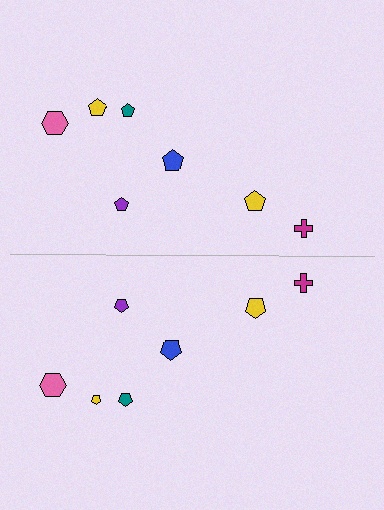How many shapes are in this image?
There are 14 shapes in this image.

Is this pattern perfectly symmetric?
No, the pattern is not perfectly symmetric. The yellow pentagon on the bottom side has a different size than its mirror counterpart.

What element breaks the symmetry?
The yellow pentagon on the bottom side has a different size than its mirror counterpart.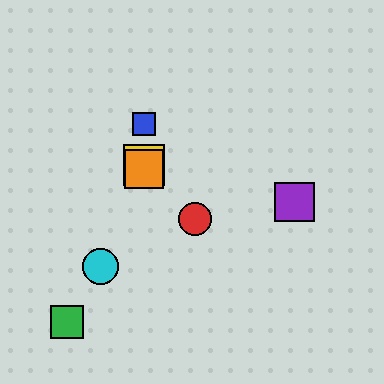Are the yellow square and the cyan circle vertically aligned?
No, the yellow square is at x≈144 and the cyan circle is at x≈100.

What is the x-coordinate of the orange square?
The orange square is at x≈144.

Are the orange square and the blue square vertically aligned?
Yes, both are at x≈144.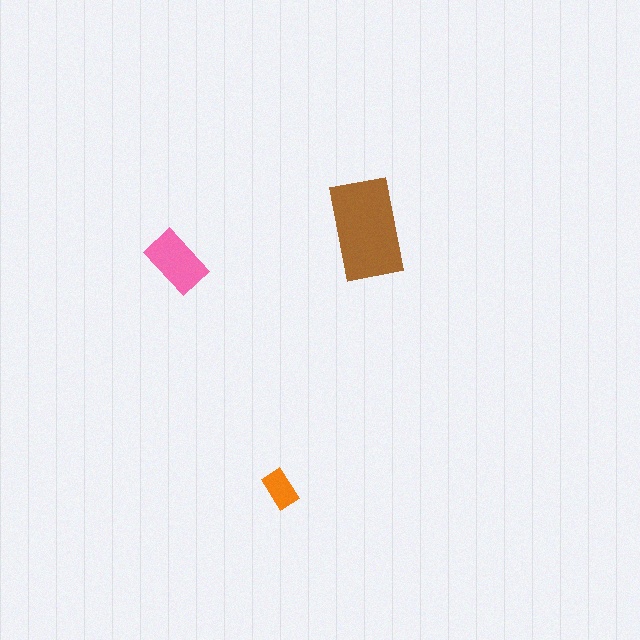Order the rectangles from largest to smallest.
the brown one, the pink one, the orange one.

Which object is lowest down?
The orange rectangle is bottommost.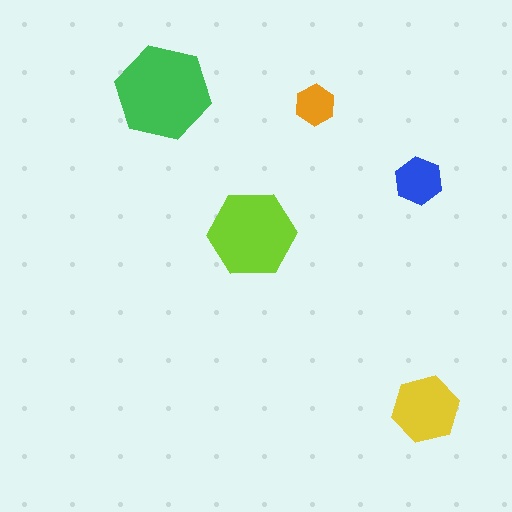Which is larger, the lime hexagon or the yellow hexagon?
The lime one.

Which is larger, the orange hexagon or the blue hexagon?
The blue one.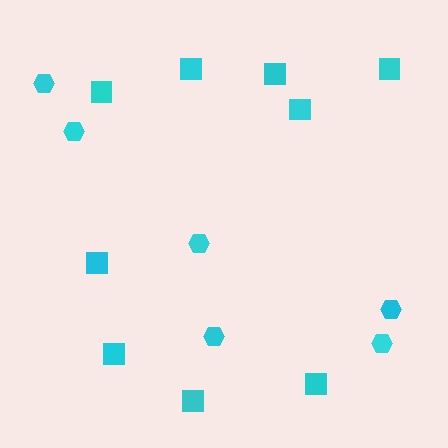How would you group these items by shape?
There are 2 groups: one group of hexagons (6) and one group of squares (9).